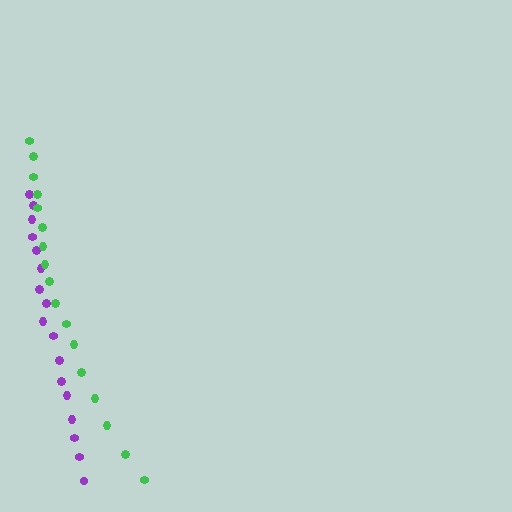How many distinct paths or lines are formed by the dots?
There are 2 distinct paths.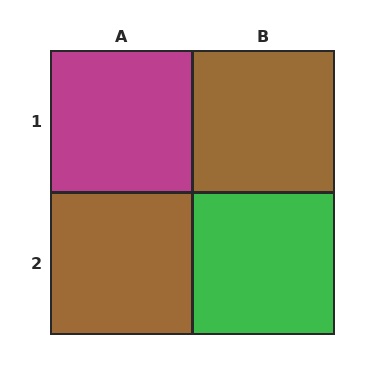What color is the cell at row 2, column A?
Brown.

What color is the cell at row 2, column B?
Green.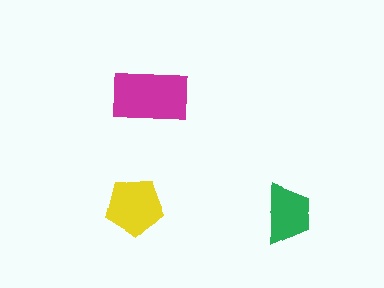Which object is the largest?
The magenta rectangle.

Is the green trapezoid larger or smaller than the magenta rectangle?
Smaller.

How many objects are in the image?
There are 3 objects in the image.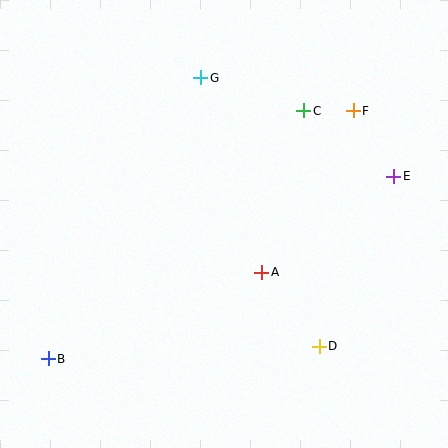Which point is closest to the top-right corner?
Point F is closest to the top-right corner.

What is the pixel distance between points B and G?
The distance between B and G is 319 pixels.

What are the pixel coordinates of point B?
Point B is at (48, 359).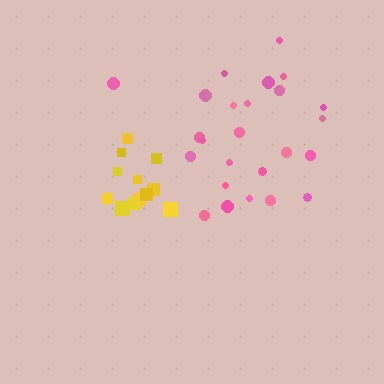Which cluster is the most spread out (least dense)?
Pink.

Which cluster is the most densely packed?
Yellow.